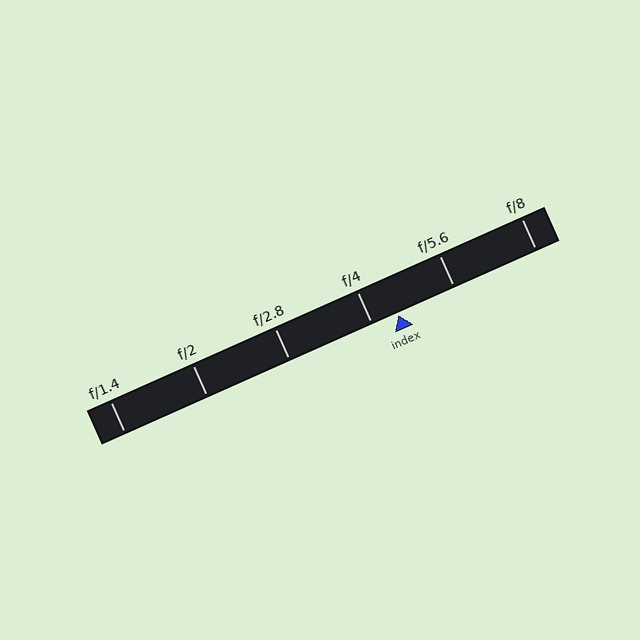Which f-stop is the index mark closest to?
The index mark is closest to f/4.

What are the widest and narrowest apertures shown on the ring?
The widest aperture shown is f/1.4 and the narrowest is f/8.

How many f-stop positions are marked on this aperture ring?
There are 6 f-stop positions marked.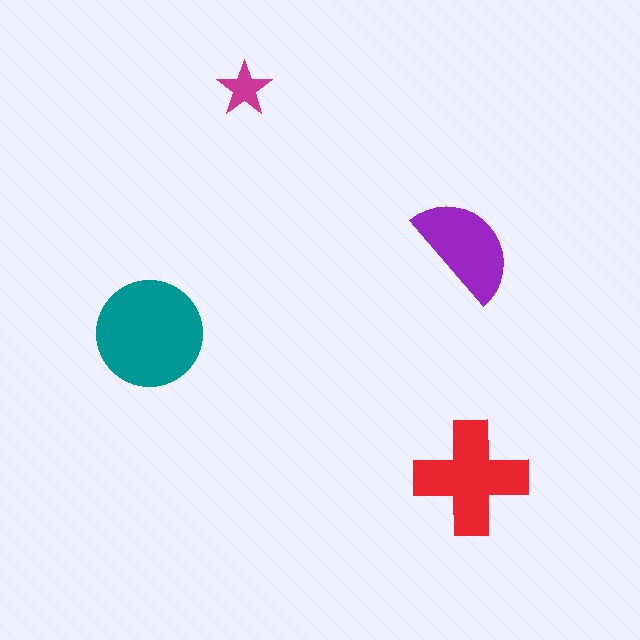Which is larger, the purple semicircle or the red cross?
The red cross.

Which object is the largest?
The teal circle.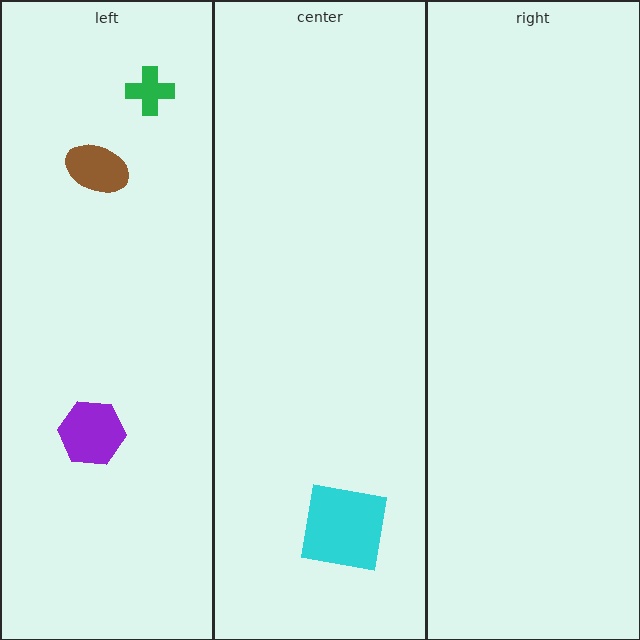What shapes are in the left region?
The green cross, the purple hexagon, the brown ellipse.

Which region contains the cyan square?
The center region.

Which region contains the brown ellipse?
The left region.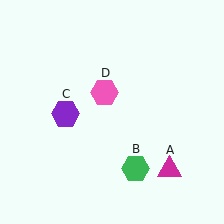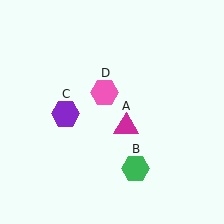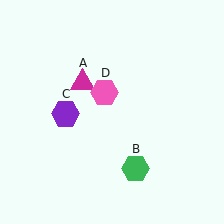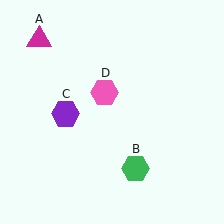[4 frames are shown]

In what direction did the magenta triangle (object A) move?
The magenta triangle (object A) moved up and to the left.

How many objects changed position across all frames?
1 object changed position: magenta triangle (object A).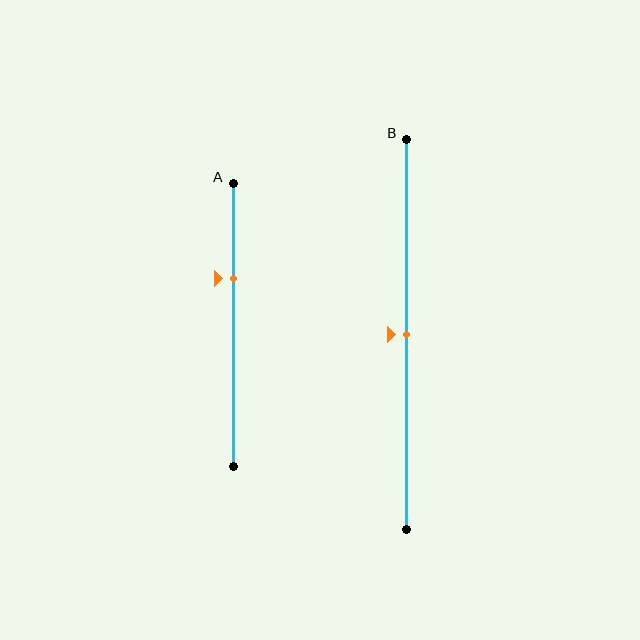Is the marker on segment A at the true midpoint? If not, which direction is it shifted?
No, the marker on segment A is shifted upward by about 17% of the segment length.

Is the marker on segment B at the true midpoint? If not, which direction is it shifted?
Yes, the marker on segment B is at the true midpoint.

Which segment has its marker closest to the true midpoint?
Segment B has its marker closest to the true midpoint.